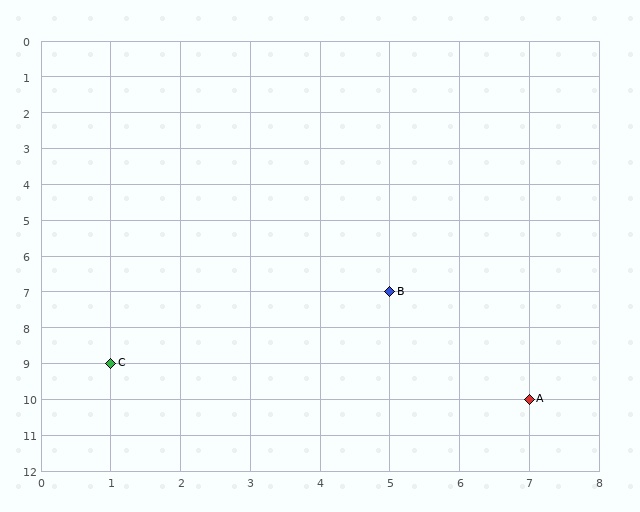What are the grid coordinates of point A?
Point A is at grid coordinates (7, 10).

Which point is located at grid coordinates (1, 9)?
Point C is at (1, 9).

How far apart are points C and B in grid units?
Points C and B are 4 columns and 2 rows apart (about 4.5 grid units diagonally).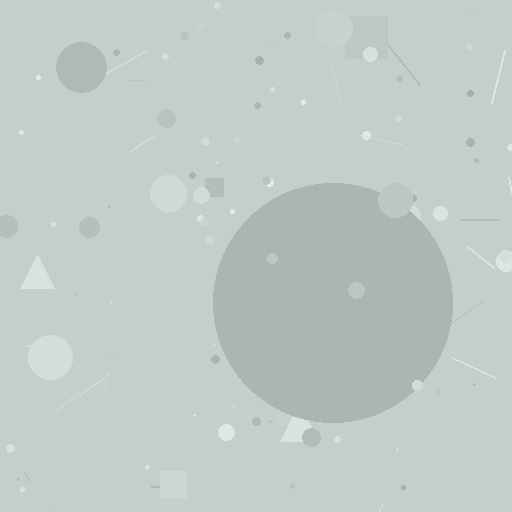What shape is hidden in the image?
A circle is hidden in the image.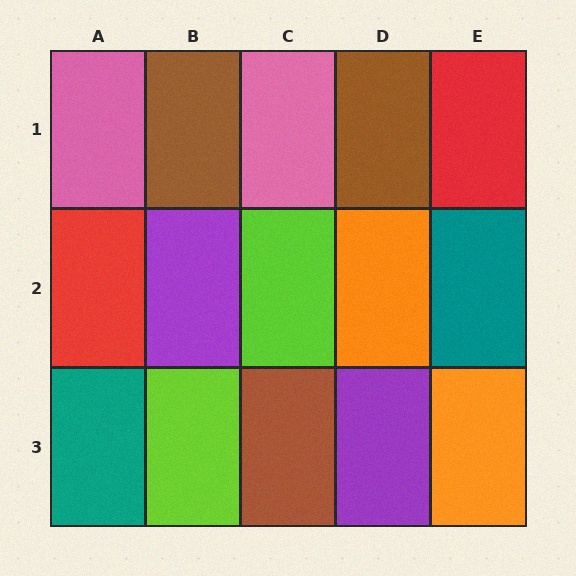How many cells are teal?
2 cells are teal.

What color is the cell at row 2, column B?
Purple.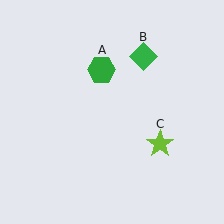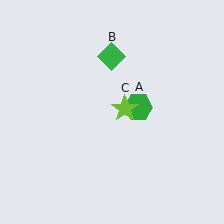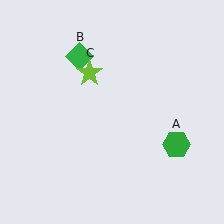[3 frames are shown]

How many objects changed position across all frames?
3 objects changed position: green hexagon (object A), green diamond (object B), lime star (object C).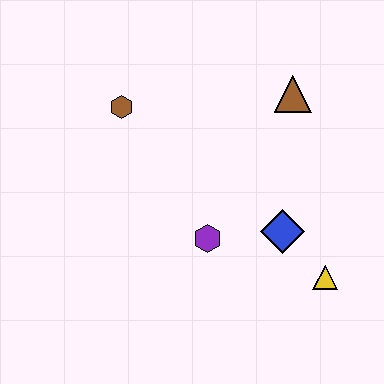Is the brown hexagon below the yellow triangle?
No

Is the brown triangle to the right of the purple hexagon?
Yes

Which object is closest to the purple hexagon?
The blue diamond is closest to the purple hexagon.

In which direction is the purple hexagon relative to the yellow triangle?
The purple hexagon is to the left of the yellow triangle.